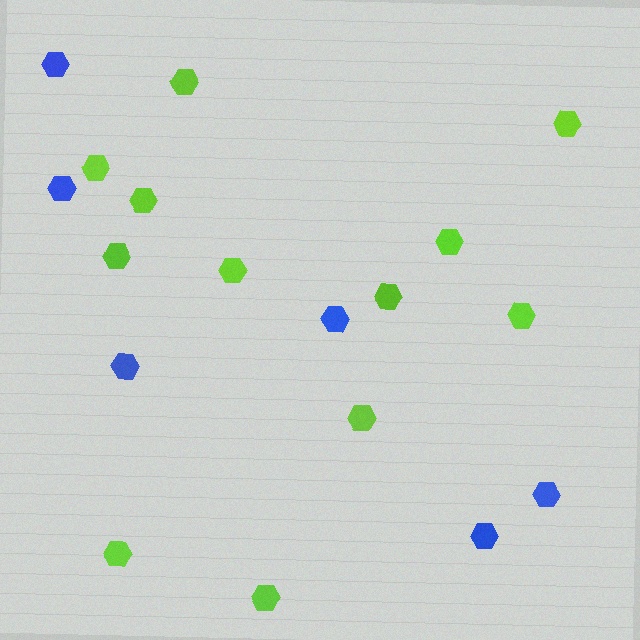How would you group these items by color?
There are 2 groups: one group of lime hexagons (12) and one group of blue hexagons (6).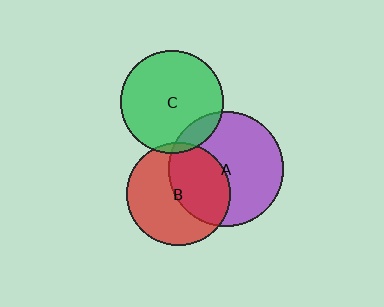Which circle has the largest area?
Circle A (purple).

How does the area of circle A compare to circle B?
Approximately 1.2 times.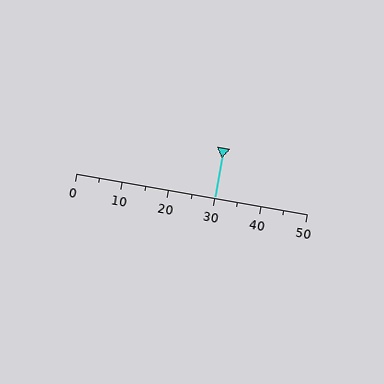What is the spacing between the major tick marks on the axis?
The major ticks are spaced 10 apart.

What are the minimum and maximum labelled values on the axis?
The axis runs from 0 to 50.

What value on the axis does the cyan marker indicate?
The marker indicates approximately 30.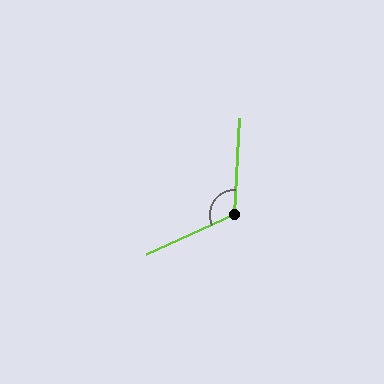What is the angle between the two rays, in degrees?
Approximately 118 degrees.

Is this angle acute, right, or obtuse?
It is obtuse.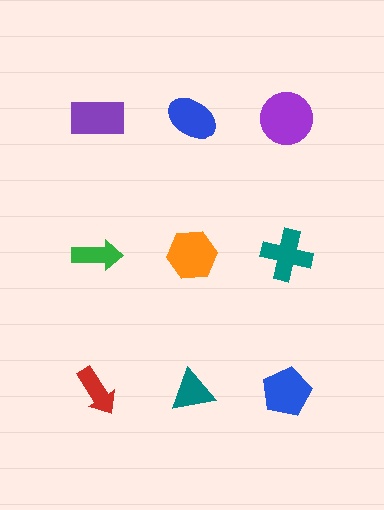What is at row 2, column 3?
A teal cross.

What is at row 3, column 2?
A teal triangle.